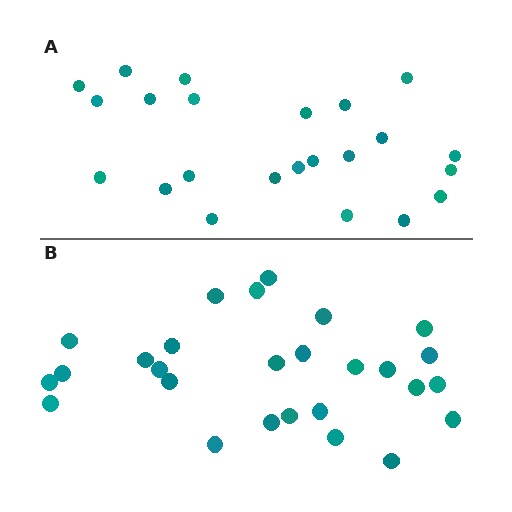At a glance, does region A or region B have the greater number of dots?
Region B (the bottom region) has more dots.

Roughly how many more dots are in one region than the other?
Region B has about 4 more dots than region A.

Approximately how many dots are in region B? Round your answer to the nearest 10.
About 30 dots. (The exact count is 27, which rounds to 30.)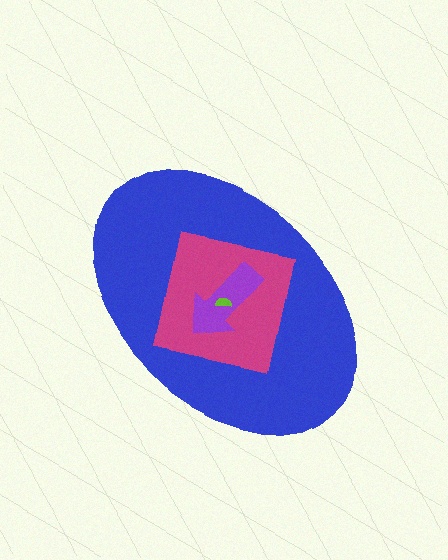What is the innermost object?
The lime semicircle.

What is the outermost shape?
The blue ellipse.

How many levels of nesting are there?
4.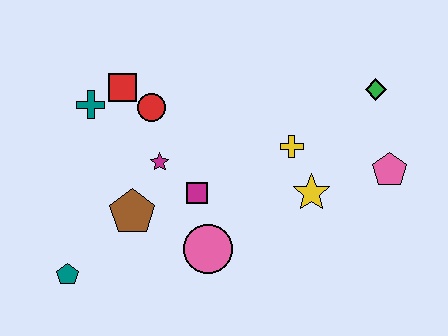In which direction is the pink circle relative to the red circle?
The pink circle is below the red circle.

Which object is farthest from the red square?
The pink pentagon is farthest from the red square.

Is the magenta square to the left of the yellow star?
Yes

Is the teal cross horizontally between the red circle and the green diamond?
No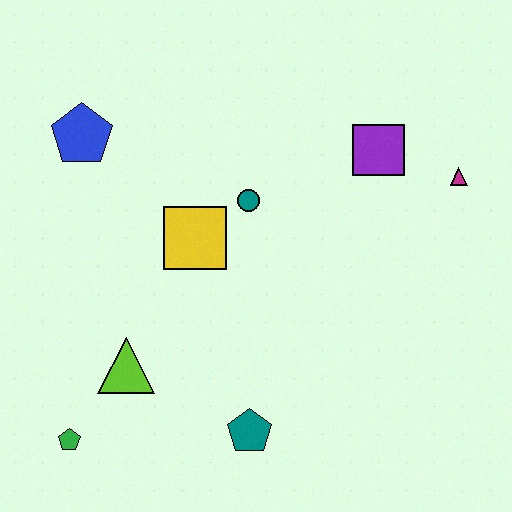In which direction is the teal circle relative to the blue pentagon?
The teal circle is to the right of the blue pentagon.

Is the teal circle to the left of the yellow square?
No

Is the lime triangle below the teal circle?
Yes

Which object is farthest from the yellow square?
The magenta triangle is farthest from the yellow square.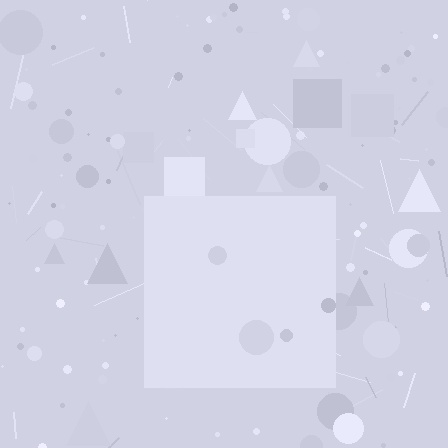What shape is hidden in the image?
A square is hidden in the image.